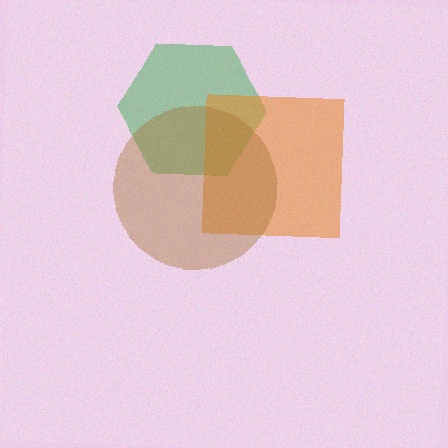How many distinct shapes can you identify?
There are 3 distinct shapes: a green hexagon, an orange square, a brown circle.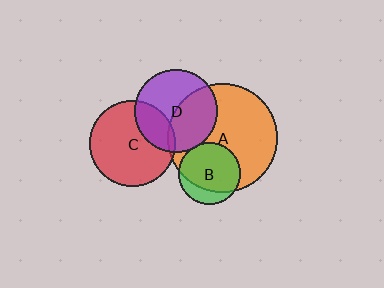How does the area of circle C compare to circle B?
Approximately 1.9 times.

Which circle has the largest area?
Circle A (orange).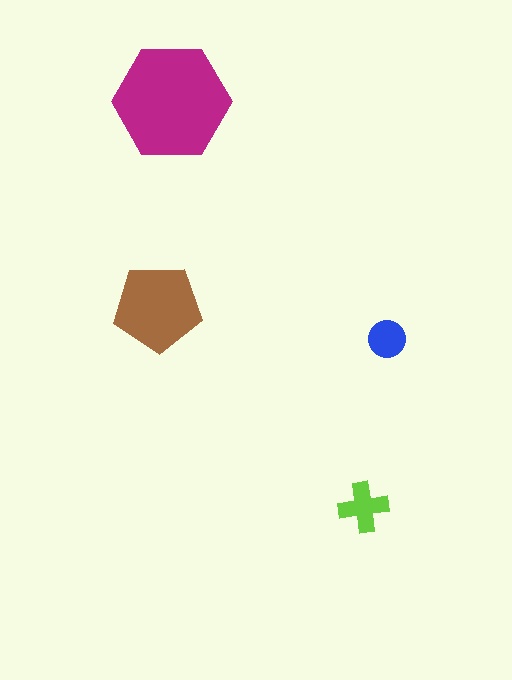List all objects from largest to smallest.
The magenta hexagon, the brown pentagon, the lime cross, the blue circle.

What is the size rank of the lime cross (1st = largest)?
3rd.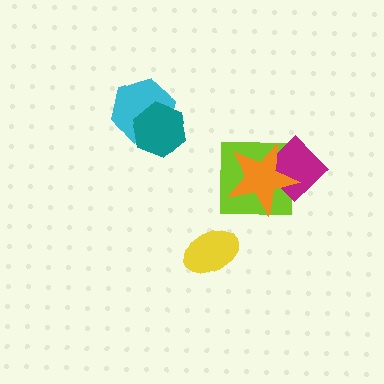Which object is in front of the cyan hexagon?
The teal hexagon is in front of the cyan hexagon.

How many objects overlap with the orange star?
2 objects overlap with the orange star.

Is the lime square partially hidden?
Yes, it is partially covered by another shape.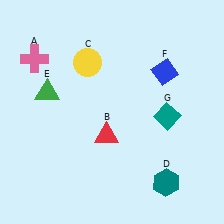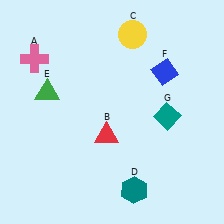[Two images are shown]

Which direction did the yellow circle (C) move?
The yellow circle (C) moved right.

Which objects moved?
The objects that moved are: the yellow circle (C), the teal hexagon (D).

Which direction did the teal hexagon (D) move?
The teal hexagon (D) moved left.